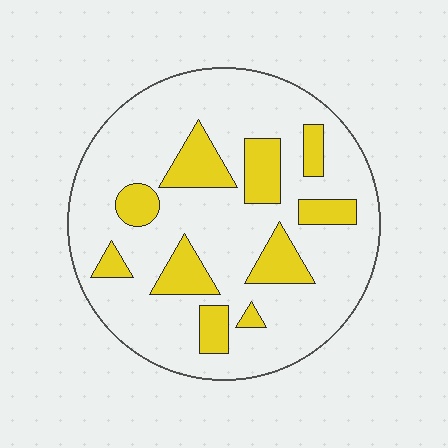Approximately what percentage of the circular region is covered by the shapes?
Approximately 20%.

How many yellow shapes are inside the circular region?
10.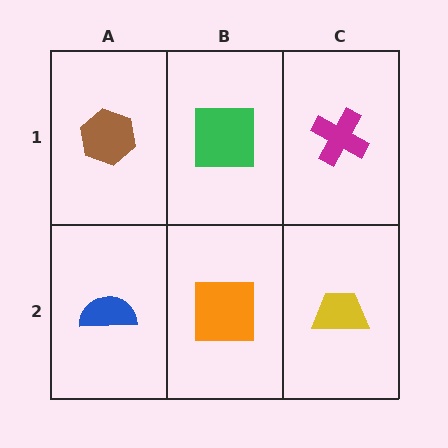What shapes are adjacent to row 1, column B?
An orange square (row 2, column B), a brown hexagon (row 1, column A), a magenta cross (row 1, column C).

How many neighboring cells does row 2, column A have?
2.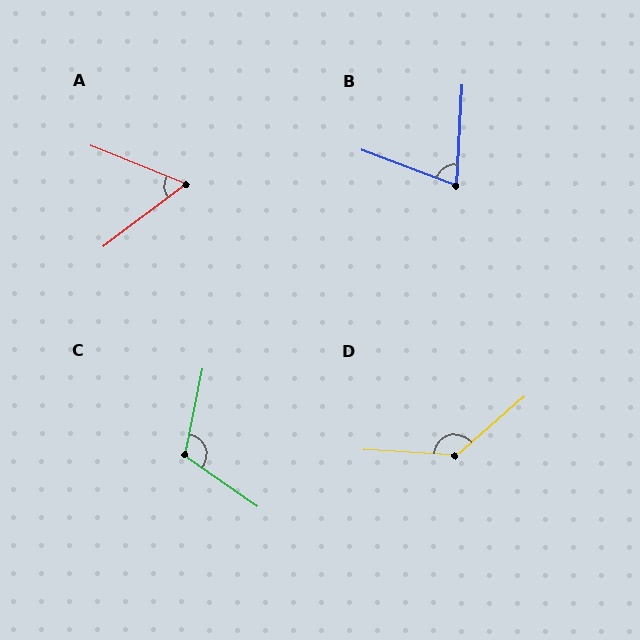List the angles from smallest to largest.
A (59°), B (73°), C (114°), D (135°).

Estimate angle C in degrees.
Approximately 114 degrees.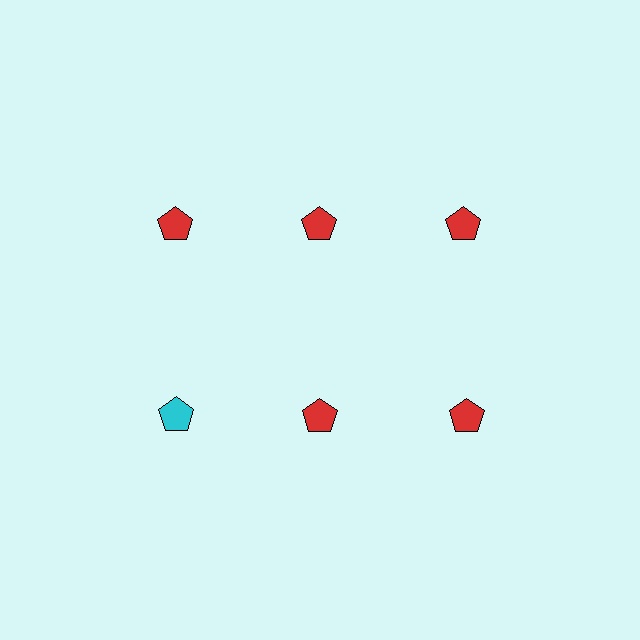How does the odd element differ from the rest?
It has a different color: cyan instead of red.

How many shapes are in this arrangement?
There are 6 shapes arranged in a grid pattern.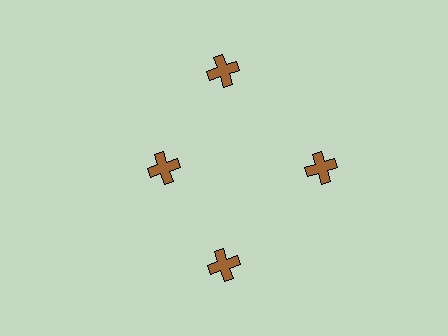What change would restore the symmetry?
The symmetry would be restored by moving it outward, back onto the ring so that all 4 crosses sit at equal angles and equal distance from the center.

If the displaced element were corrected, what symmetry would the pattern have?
It would have 4-fold rotational symmetry — the pattern would map onto itself every 90 degrees.